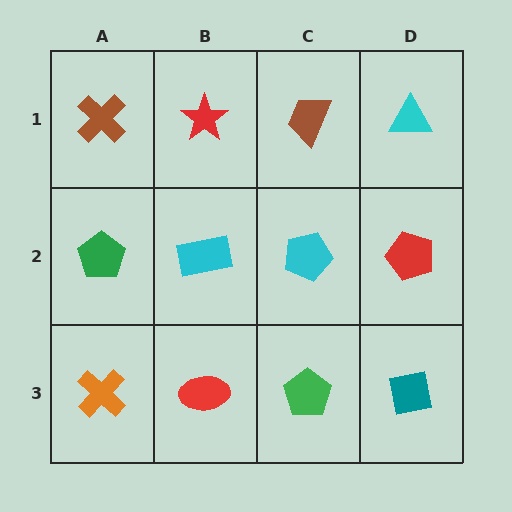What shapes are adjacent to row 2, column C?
A brown trapezoid (row 1, column C), a green pentagon (row 3, column C), a cyan rectangle (row 2, column B), a red pentagon (row 2, column D).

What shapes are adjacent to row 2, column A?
A brown cross (row 1, column A), an orange cross (row 3, column A), a cyan rectangle (row 2, column B).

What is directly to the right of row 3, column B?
A green pentagon.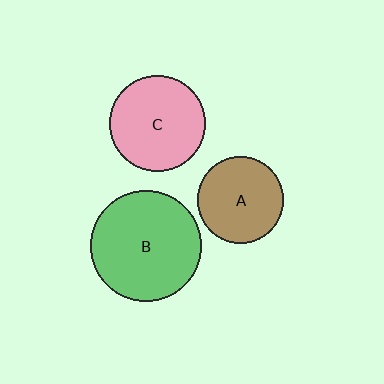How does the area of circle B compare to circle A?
Approximately 1.6 times.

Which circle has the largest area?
Circle B (green).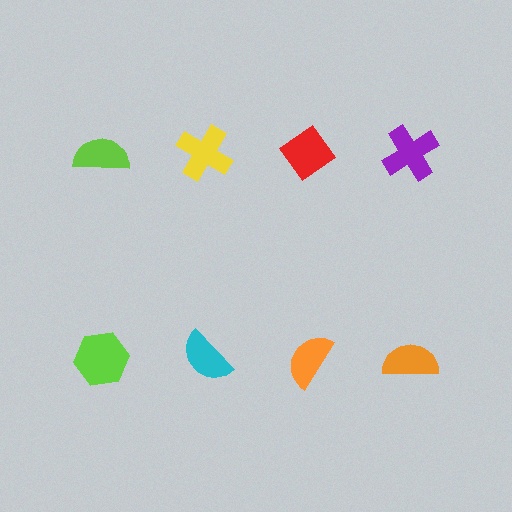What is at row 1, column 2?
A yellow cross.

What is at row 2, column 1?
A lime hexagon.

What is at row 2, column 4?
An orange semicircle.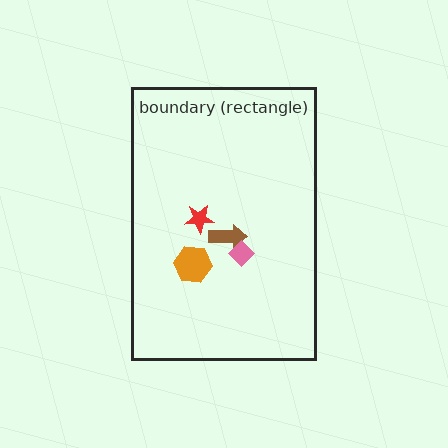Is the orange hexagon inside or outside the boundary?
Inside.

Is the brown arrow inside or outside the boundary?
Inside.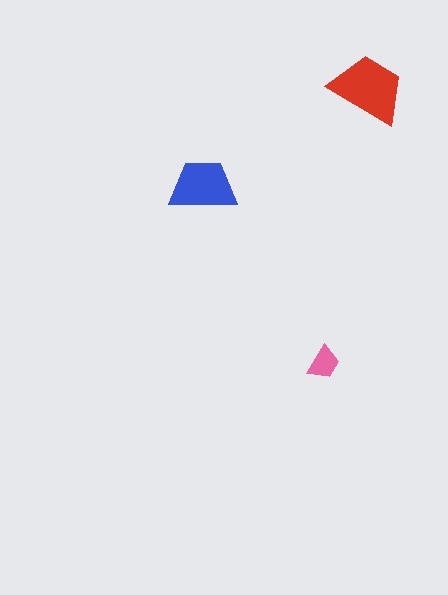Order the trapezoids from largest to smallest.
the red one, the blue one, the pink one.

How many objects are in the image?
There are 3 objects in the image.